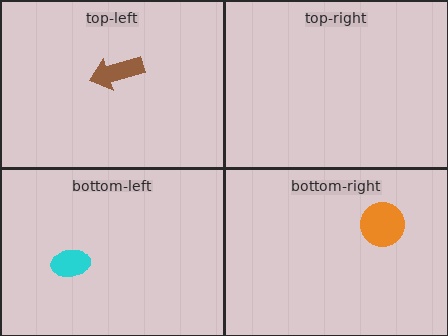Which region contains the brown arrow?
The top-left region.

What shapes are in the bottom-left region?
The cyan ellipse.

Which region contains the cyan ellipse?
The bottom-left region.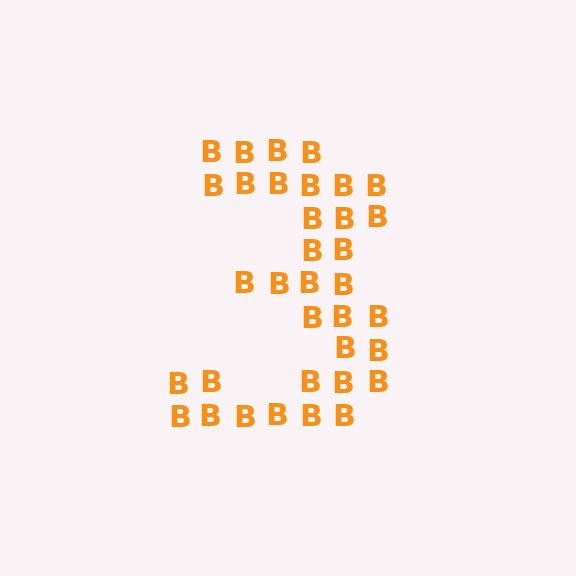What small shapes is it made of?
It is made of small letter B's.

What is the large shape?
The large shape is the digit 3.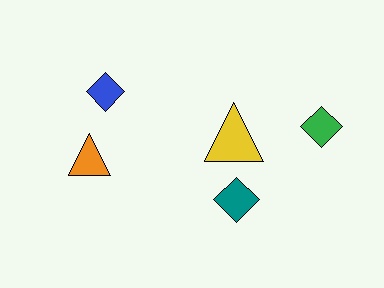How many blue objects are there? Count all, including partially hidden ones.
There is 1 blue object.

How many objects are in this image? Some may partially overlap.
There are 5 objects.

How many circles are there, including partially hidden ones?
There are no circles.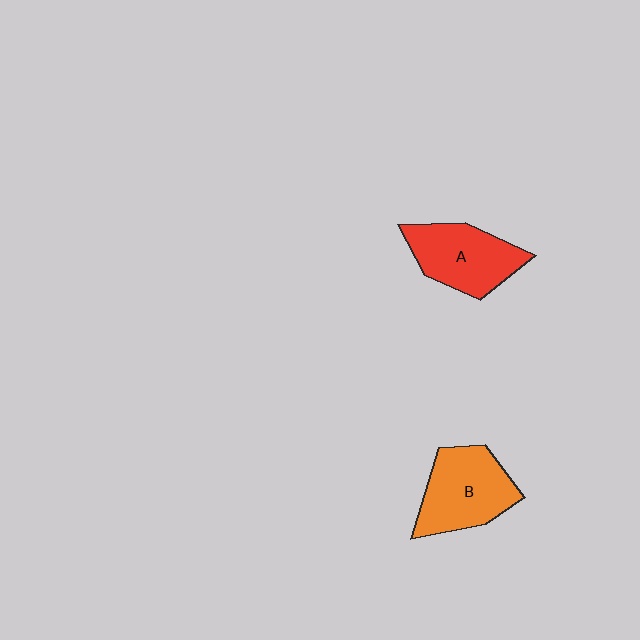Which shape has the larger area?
Shape B (orange).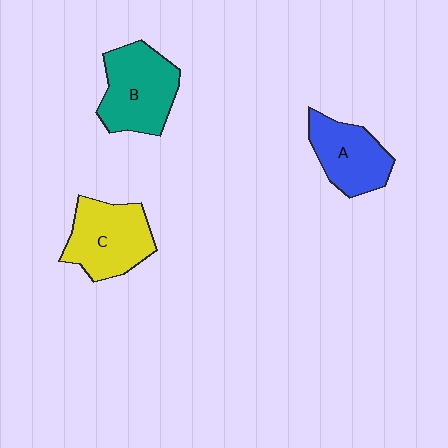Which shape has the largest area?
Shape B (teal).